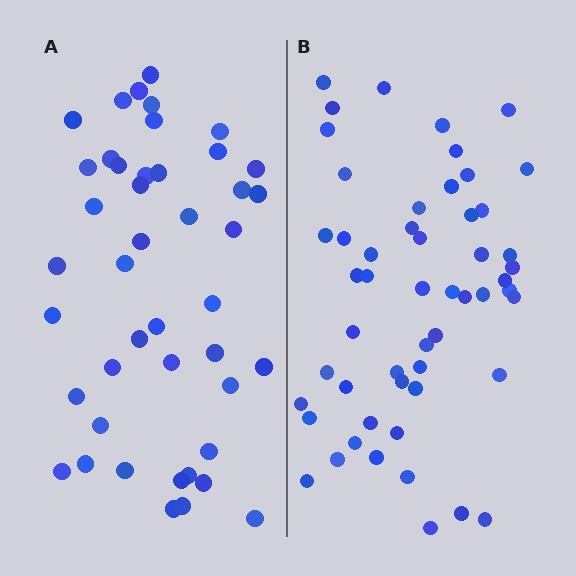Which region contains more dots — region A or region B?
Region B (the right region) has more dots.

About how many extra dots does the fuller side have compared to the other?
Region B has roughly 8 or so more dots than region A.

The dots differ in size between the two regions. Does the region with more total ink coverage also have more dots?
No. Region A has more total ink coverage because its dots are larger, but region B actually contains more individual dots. Total area can be misleading — the number of items is what matters here.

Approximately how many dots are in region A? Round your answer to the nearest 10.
About 40 dots. (The exact count is 44, which rounds to 40.)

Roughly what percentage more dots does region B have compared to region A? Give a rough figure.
About 20% more.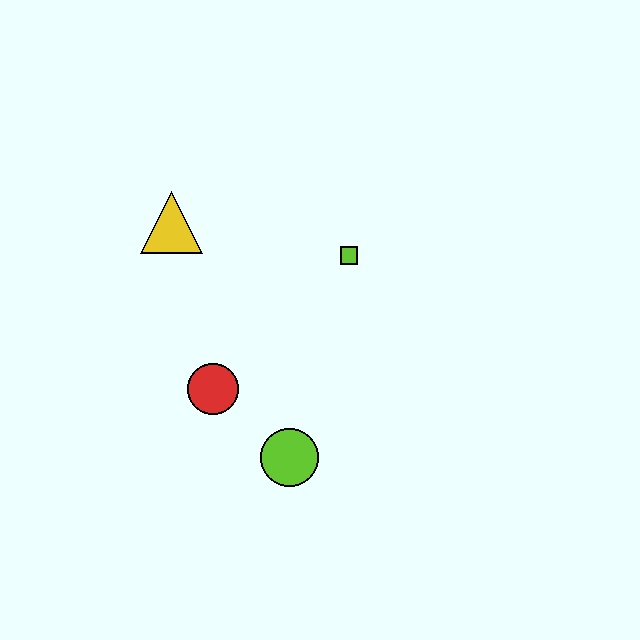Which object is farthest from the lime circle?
The yellow triangle is farthest from the lime circle.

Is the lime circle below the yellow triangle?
Yes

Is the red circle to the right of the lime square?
No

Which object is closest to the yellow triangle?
The red circle is closest to the yellow triangle.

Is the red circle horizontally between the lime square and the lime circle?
No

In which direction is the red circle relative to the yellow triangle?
The red circle is below the yellow triangle.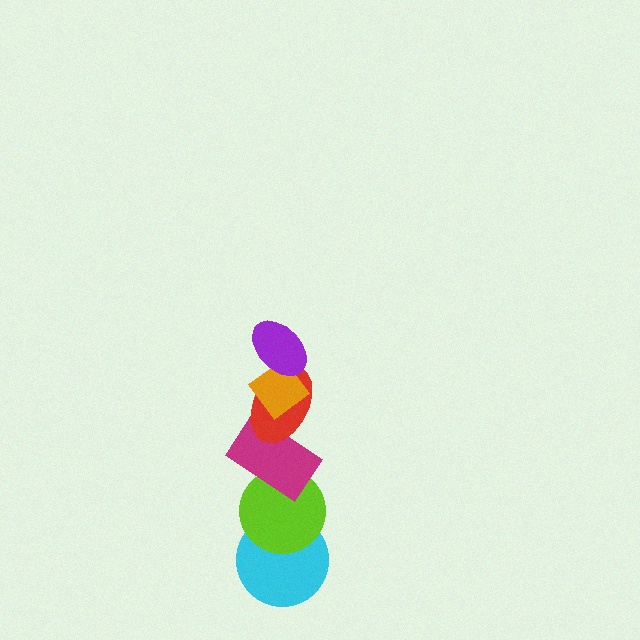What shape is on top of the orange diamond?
The purple ellipse is on top of the orange diamond.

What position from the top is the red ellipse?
The red ellipse is 3rd from the top.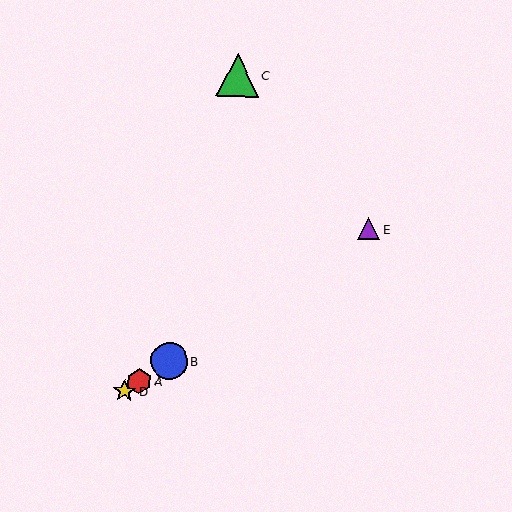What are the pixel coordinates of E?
Object E is at (369, 229).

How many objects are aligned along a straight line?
4 objects (A, B, D, E) are aligned along a straight line.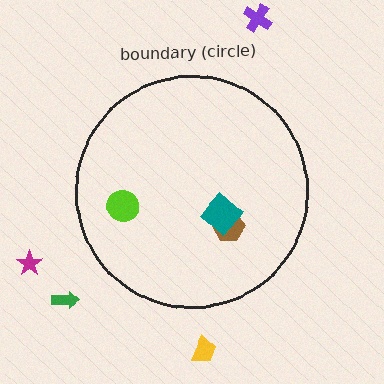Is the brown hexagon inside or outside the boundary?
Inside.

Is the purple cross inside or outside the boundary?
Outside.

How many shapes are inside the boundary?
3 inside, 4 outside.